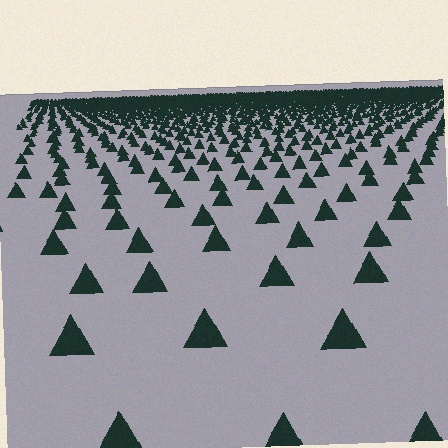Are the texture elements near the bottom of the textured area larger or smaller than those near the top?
Larger. Near the bottom, elements are closer to the viewer and appear at a bigger on-screen size.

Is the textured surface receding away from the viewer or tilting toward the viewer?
The surface is receding away from the viewer. Texture elements get smaller and denser toward the top.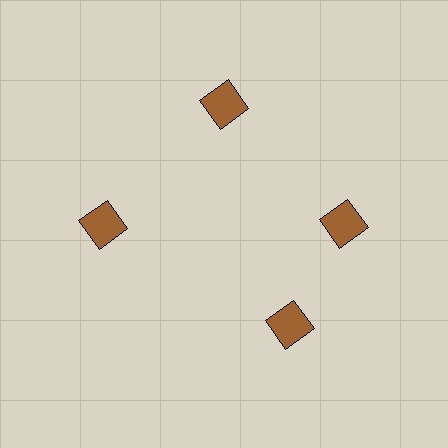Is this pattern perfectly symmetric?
No. The 4 brown diamonds are arranged in a ring, but one element near the 6 o'clock position is rotated out of alignment along the ring, breaking the 4-fold rotational symmetry.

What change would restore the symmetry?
The symmetry would be restored by rotating it back into even spacing with its neighbors so that all 4 diamonds sit at equal angles and equal distance from the center.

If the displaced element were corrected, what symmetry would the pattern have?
It would have 4-fold rotational symmetry — the pattern would map onto itself every 90 degrees.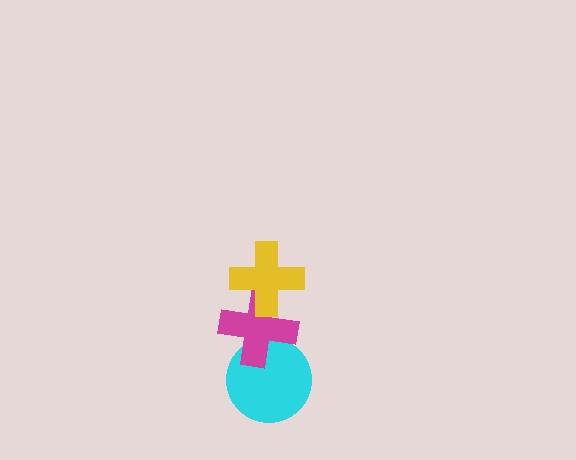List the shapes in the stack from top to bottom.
From top to bottom: the yellow cross, the magenta cross, the cyan circle.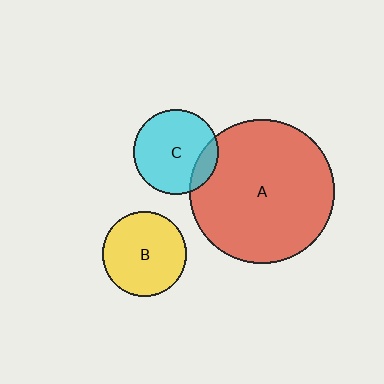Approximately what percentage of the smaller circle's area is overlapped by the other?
Approximately 15%.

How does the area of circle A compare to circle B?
Approximately 3.0 times.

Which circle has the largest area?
Circle A (red).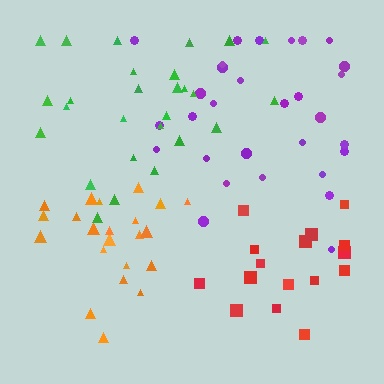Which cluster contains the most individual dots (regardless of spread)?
Purple (31).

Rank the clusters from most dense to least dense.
orange, purple, red, green.